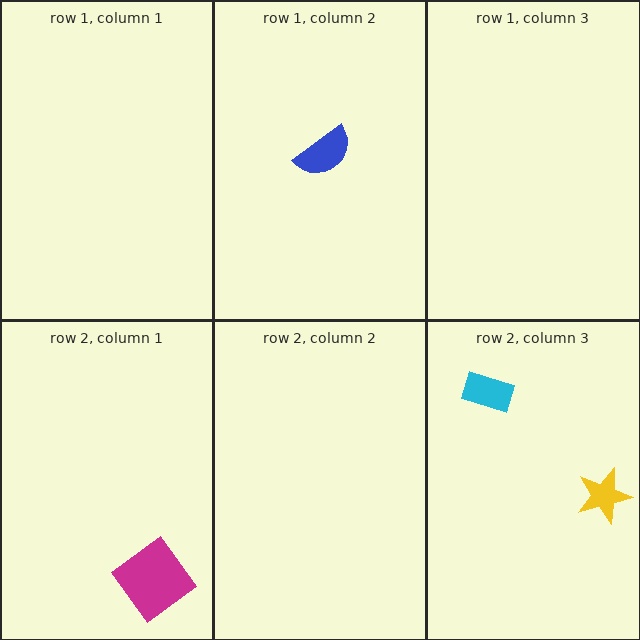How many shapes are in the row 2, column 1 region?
1.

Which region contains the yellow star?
The row 2, column 3 region.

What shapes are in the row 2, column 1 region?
The magenta diamond.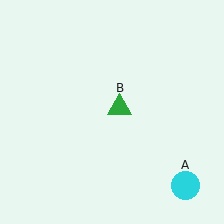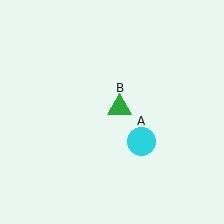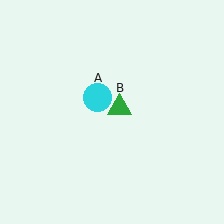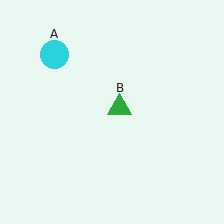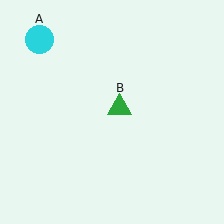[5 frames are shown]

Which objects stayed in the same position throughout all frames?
Green triangle (object B) remained stationary.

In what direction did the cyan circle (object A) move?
The cyan circle (object A) moved up and to the left.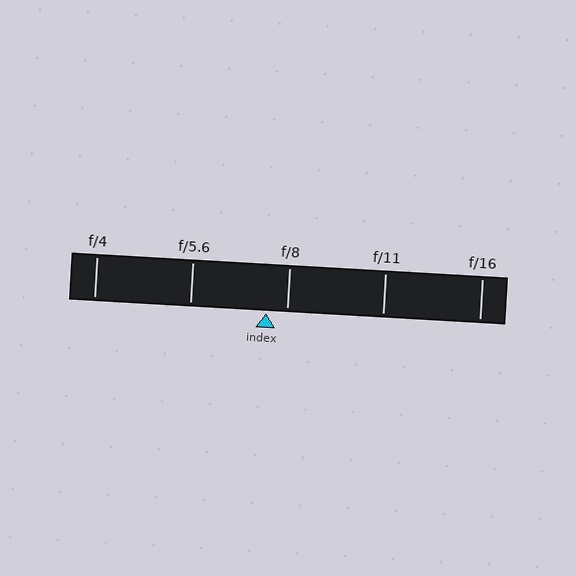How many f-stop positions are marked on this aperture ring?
There are 5 f-stop positions marked.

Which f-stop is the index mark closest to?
The index mark is closest to f/8.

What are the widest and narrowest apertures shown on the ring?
The widest aperture shown is f/4 and the narrowest is f/16.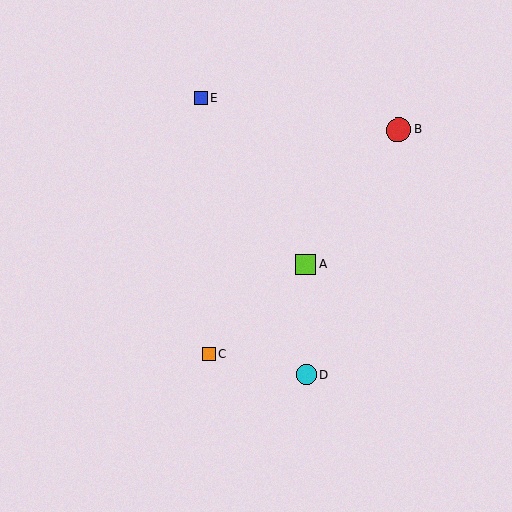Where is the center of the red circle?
The center of the red circle is at (398, 130).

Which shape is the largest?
The red circle (labeled B) is the largest.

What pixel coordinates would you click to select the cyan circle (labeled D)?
Click at (307, 375) to select the cyan circle D.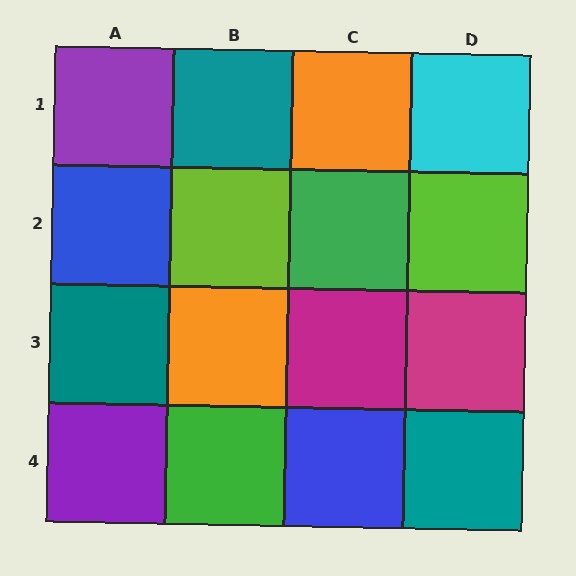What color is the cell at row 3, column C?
Magenta.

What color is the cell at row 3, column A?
Teal.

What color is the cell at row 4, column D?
Teal.